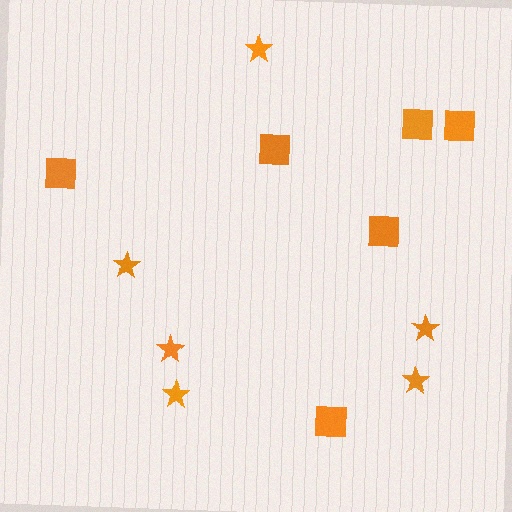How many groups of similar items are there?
There are 2 groups: one group of stars (6) and one group of squares (6).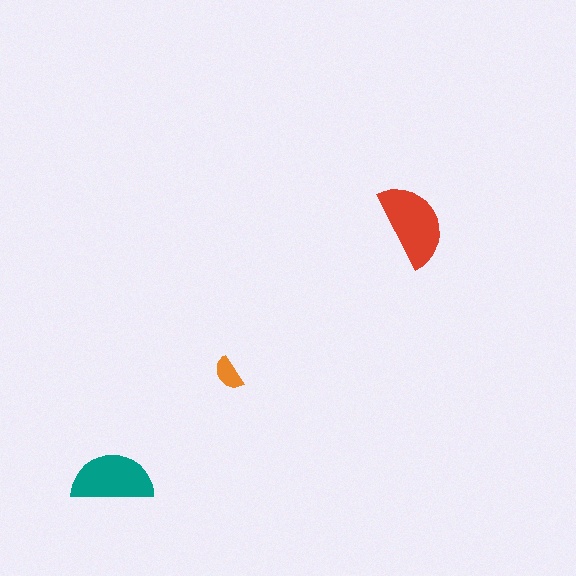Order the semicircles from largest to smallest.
the red one, the teal one, the orange one.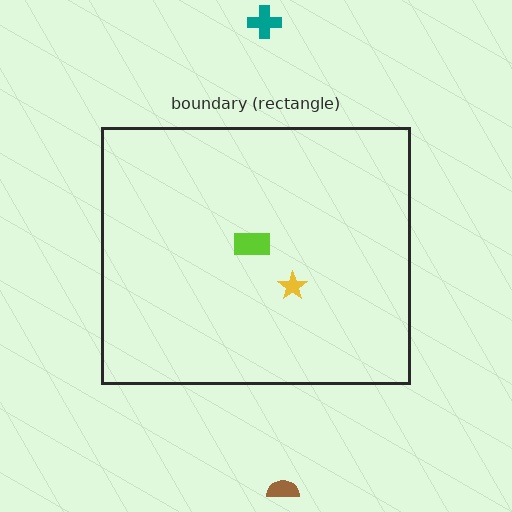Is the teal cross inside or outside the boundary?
Outside.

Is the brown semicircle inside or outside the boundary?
Outside.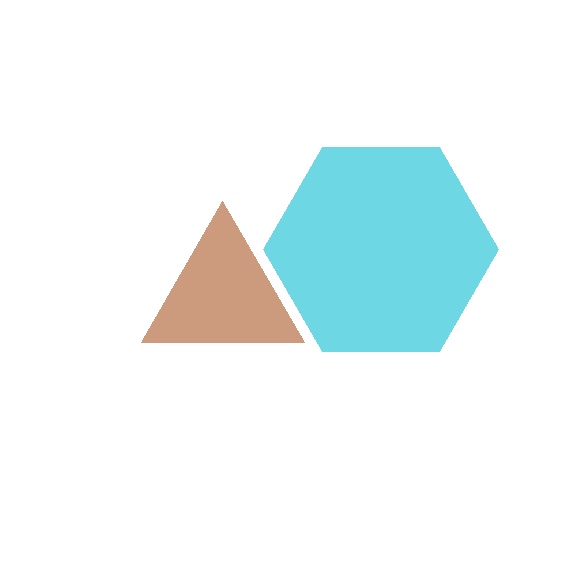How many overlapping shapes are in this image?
There are 2 overlapping shapes in the image.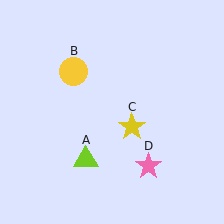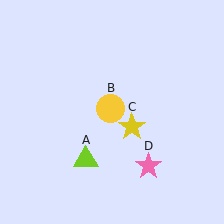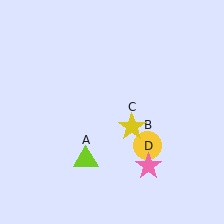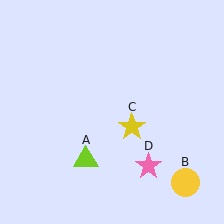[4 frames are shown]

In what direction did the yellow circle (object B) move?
The yellow circle (object B) moved down and to the right.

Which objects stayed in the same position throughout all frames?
Lime triangle (object A) and yellow star (object C) and pink star (object D) remained stationary.